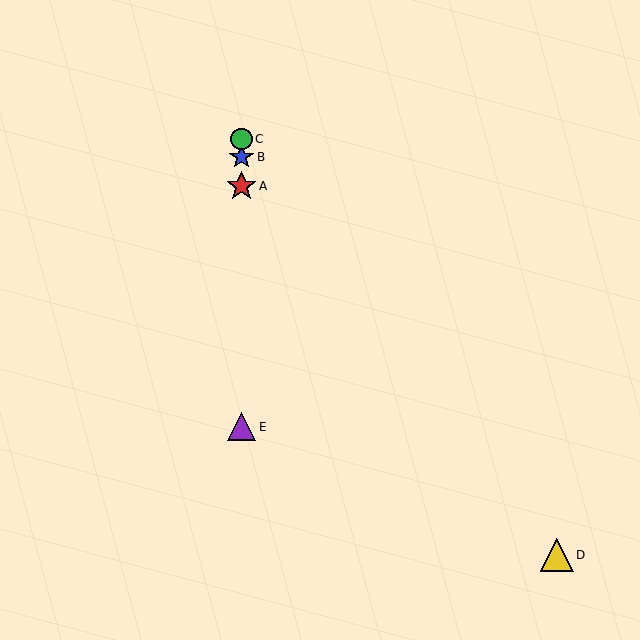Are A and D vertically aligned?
No, A is at x≈242 and D is at x≈557.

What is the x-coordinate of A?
Object A is at x≈242.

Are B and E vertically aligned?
Yes, both are at x≈242.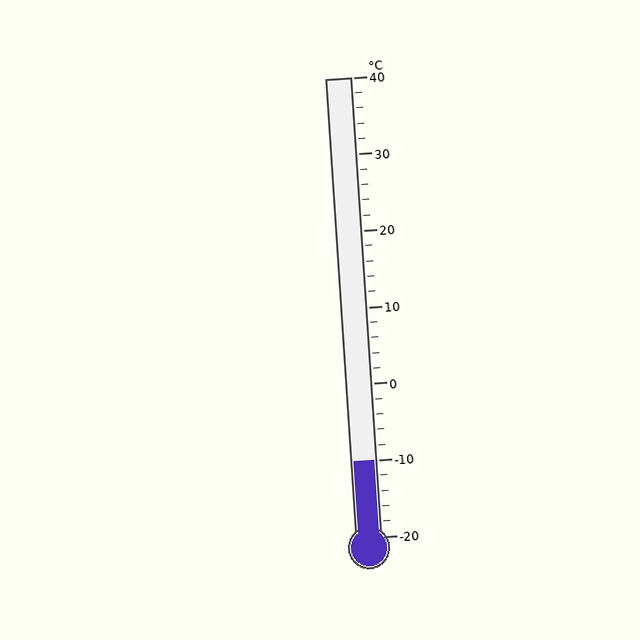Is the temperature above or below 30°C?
The temperature is below 30°C.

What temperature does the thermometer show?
The thermometer shows approximately -10°C.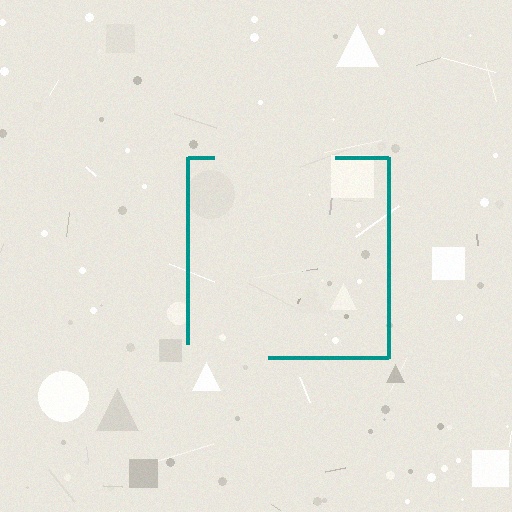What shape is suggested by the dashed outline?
The dashed outline suggests a square.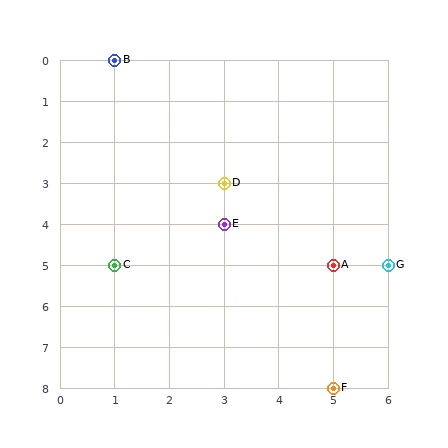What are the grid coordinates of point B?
Point B is at grid coordinates (1, 0).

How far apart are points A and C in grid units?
Points A and C are 4 columns apart.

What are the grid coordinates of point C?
Point C is at grid coordinates (1, 5).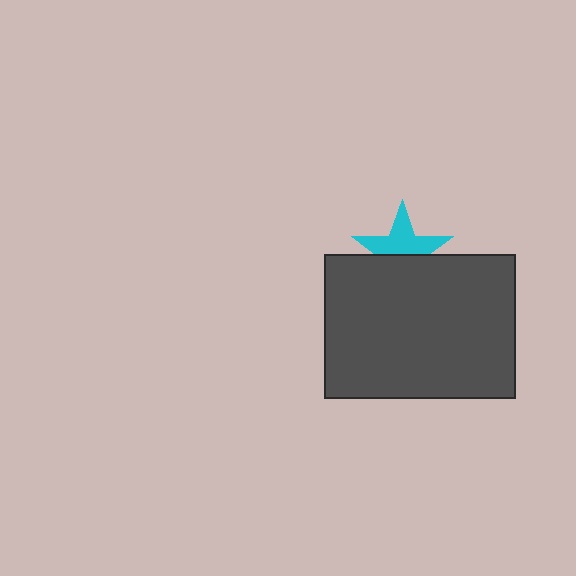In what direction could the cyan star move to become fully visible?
The cyan star could move up. That would shift it out from behind the dark gray rectangle entirely.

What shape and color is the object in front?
The object in front is a dark gray rectangle.